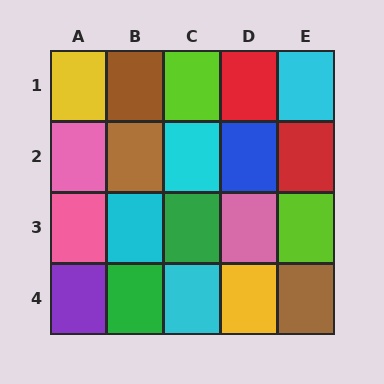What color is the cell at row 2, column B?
Brown.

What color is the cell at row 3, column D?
Pink.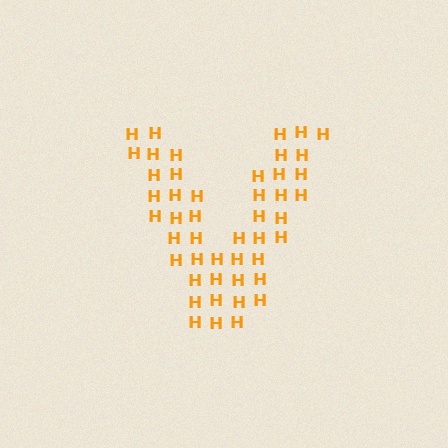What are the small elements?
The small elements are letter H's.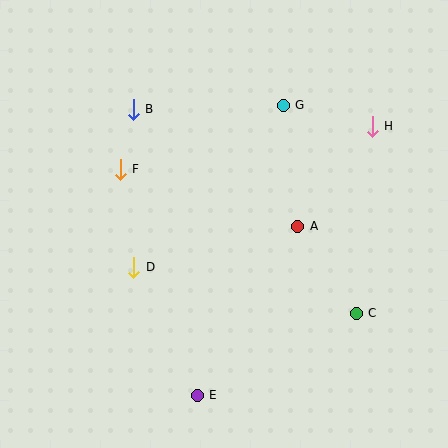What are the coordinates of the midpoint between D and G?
The midpoint between D and G is at (208, 186).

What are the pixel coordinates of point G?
Point G is at (283, 105).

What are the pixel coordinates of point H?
Point H is at (372, 126).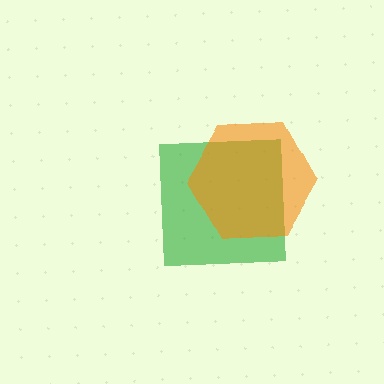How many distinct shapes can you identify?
There are 2 distinct shapes: a green square, an orange hexagon.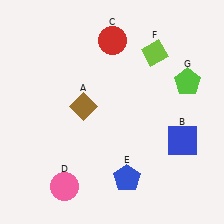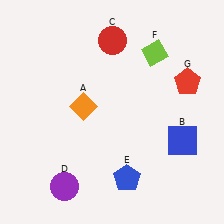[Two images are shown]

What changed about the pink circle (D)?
In Image 1, D is pink. In Image 2, it changed to purple.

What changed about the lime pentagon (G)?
In Image 1, G is lime. In Image 2, it changed to red.